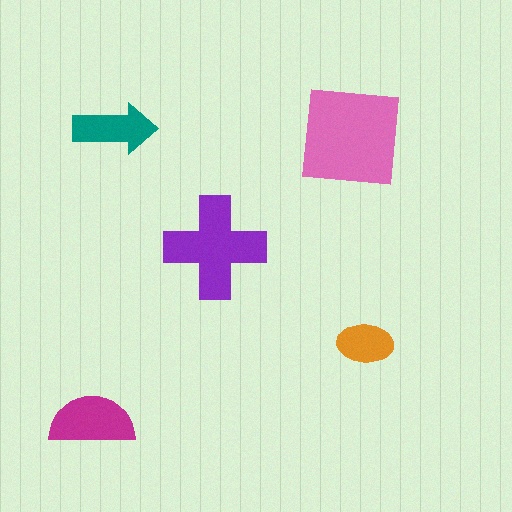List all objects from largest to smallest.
The pink square, the purple cross, the magenta semicircle, the teal arrow, the orange ellipse.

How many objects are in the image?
There are 5 objects in the image.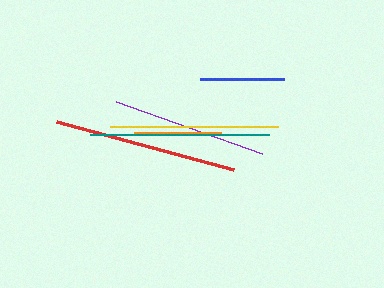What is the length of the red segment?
The red segment is approximately 183 pixels long.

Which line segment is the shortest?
The blue line is the shortest at approximately 84 pixels.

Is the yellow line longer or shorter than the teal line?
The teal line is longer than the yellow line.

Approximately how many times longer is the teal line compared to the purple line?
The teal line is approximately 1.2 times the length of the purple line.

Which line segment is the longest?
The red line is the longest at approximately 183 pixels.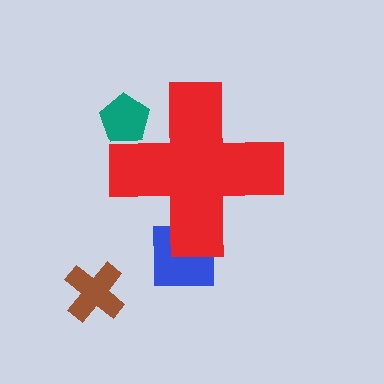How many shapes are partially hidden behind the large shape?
2 shapes are partially hidden.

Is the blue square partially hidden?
Yes, the blue square is partially hidden behind the red cross.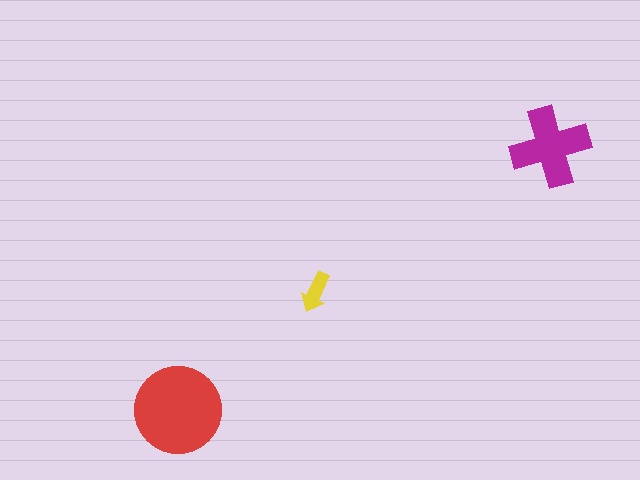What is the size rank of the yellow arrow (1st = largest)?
3rd.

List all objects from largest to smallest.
The red circle, the magenta cross, the yellow arrow.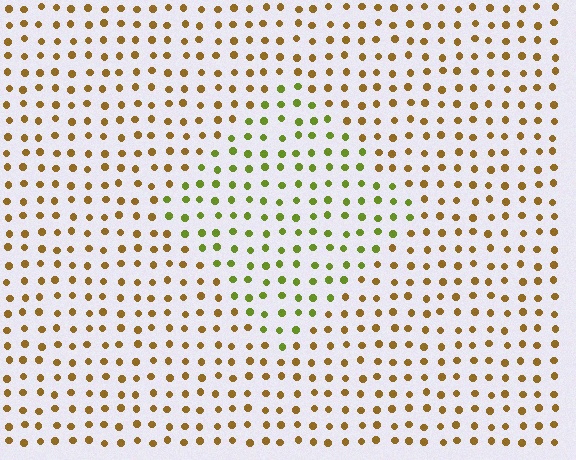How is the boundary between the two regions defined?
The boundary is defined purely by a slight shift in hue (about 45 degrees). Spacing, size, and orientation are identical on both sides.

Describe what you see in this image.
The image is filled with small brown elements in a uniform arrangement. A diamond-shaped region is visible where the elements are tinted to a slightly different hue, forming a subtle color boundary.